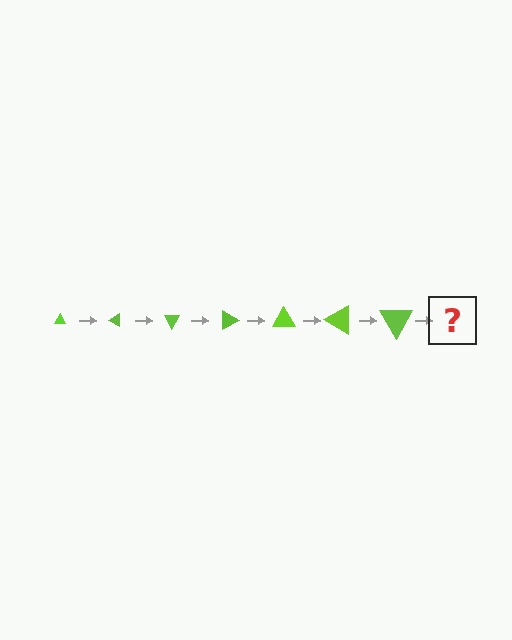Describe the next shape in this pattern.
It should be a triangle, larger than the previous one and rotated 210 degrees from the start.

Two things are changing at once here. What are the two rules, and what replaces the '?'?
The two rules are that the triangle grows larger each step and it rotates 30 degrees each step. The '?' should be a triangle, larger than the previous one and rotated 210 degrees from the start.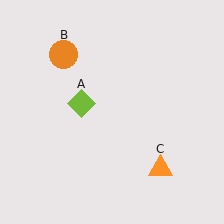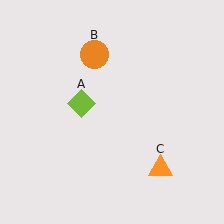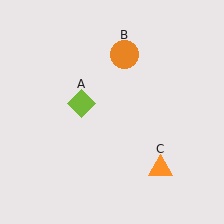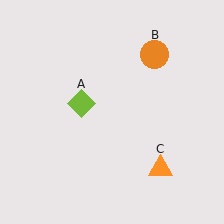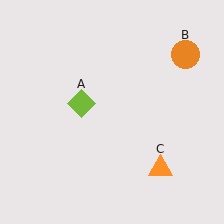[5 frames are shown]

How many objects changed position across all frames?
1 object changed position: orange circle (object B).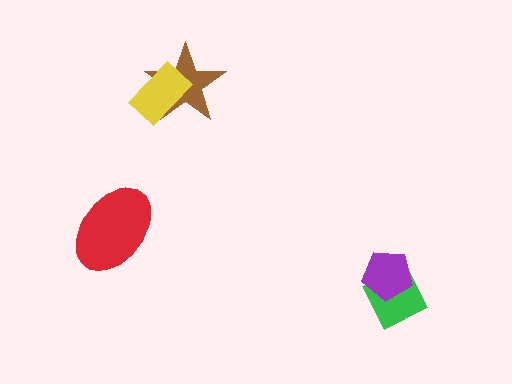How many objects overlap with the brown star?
1 object overlaps with the brown star.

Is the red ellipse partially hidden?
No, no other shape covers it.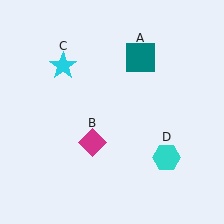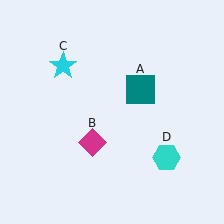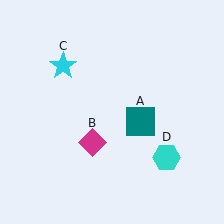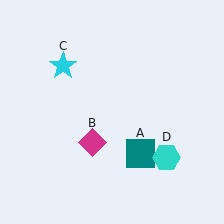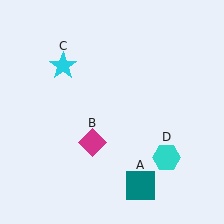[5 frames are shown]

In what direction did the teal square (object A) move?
The teal square (object A) moved down.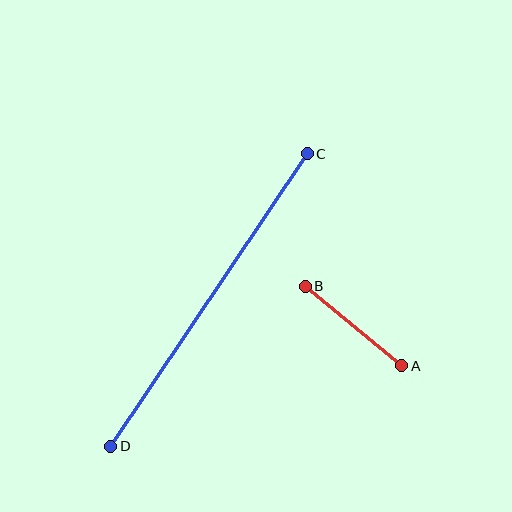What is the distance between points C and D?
The distance is approximately 353 pixels.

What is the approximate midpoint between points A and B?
The midpoint is at approximately (353, 326) pixels.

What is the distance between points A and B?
The distance is approximately 125 pixels.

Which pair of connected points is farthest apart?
Points C and D are farthest apart.